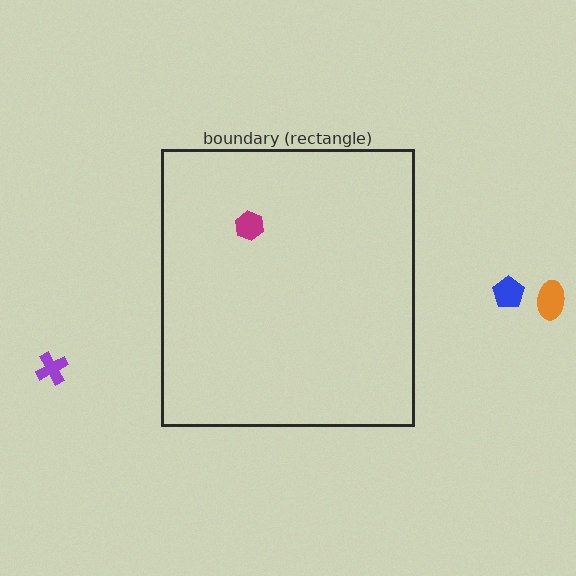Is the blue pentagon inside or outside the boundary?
Outside.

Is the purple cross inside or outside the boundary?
Outside.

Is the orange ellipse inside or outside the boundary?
Outside.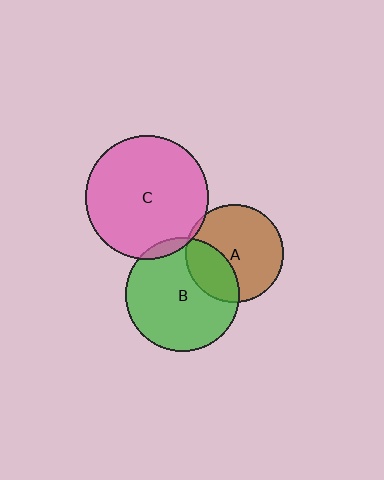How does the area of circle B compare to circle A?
Approximately 1.4 times.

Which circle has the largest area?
Circle C (pink).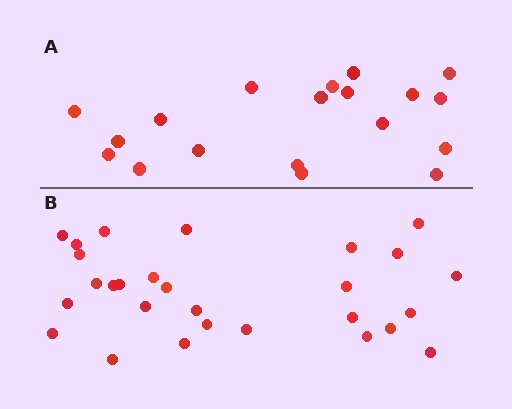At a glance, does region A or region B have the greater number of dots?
Region B (the bottom region) has more dots.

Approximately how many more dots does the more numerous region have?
Region B has roughly 8 or so more dots than region A.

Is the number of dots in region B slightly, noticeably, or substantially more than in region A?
Region B has substantially more. The ratio is roughly 1.5 to 1.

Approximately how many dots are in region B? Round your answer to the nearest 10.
About 30 dots. (The exact count is 28, which rounds to 30.)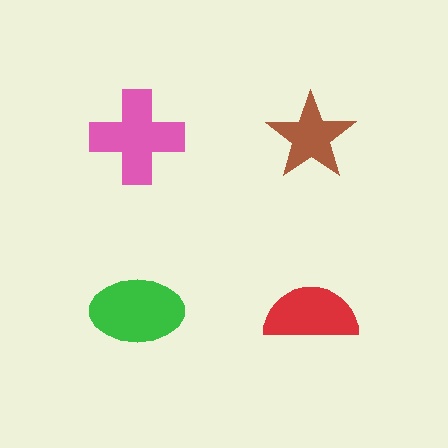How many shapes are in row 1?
2 shapes.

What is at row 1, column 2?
A brown star.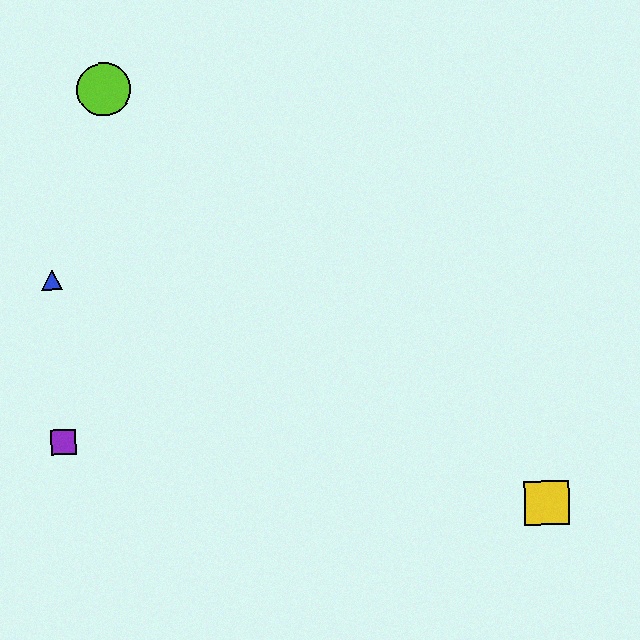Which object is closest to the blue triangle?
The purple square is closest to the blue triangle.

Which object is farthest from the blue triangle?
The yellow square is farthest from the blue triangle.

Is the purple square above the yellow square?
Yes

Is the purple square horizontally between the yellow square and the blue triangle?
Yes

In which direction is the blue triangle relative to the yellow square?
The blue triangle is to the left of the yellow square.